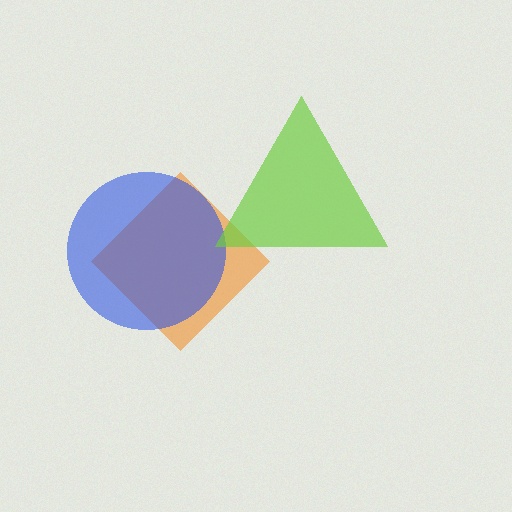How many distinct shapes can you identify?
There are 3 distinct shapes: an orange diamond, a blue circle, a lime triangle.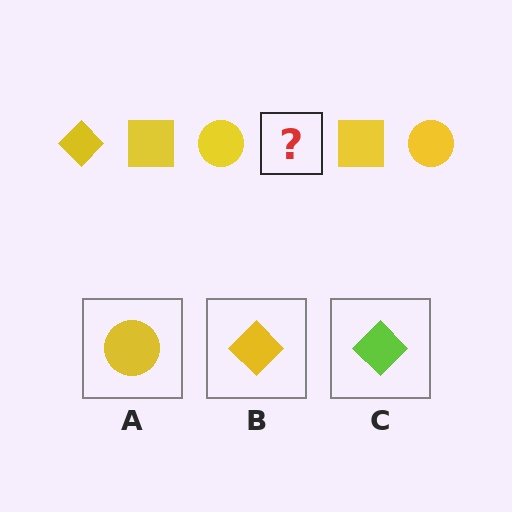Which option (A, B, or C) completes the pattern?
B.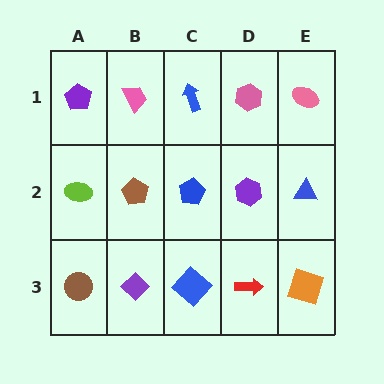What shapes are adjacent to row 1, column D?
A purple hexagon (row 2, column D), a blue arrow (row 1, column C), a pink ellipse (row 1, column E).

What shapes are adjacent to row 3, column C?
A blue pentagon (row 2, column C), a purple diamond (row 3, column B), a red arrow (row 3, column D).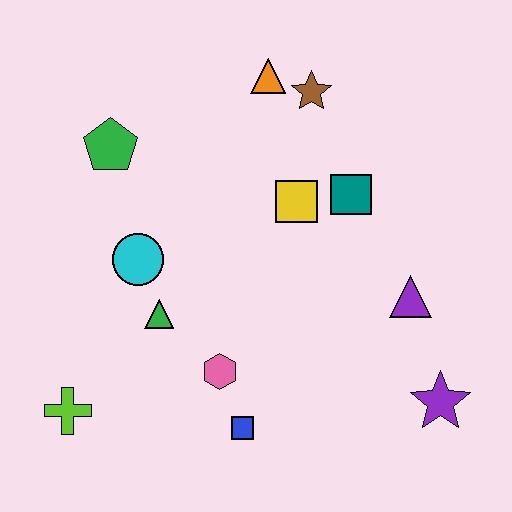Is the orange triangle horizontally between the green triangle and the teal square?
Yes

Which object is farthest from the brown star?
The lime cross is farthest from the brown star.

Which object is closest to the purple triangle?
The purple star is closest to the purple triangle.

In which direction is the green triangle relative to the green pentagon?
The green triangle is below the green pentagon.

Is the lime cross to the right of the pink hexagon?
No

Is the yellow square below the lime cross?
No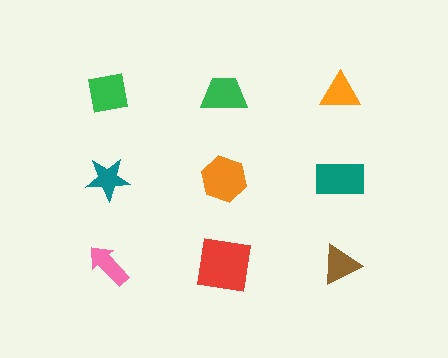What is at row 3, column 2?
A red square.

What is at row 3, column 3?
A brown triangle.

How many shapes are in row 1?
3 shapes.